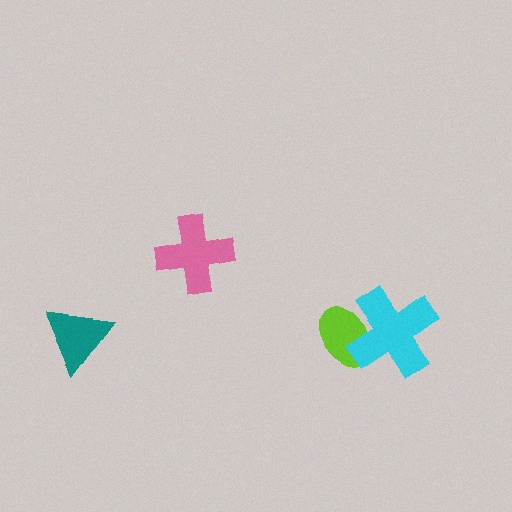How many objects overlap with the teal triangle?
0 objects overlap with the teal triangle.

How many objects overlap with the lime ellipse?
1 object overlaps with the lime ellipse.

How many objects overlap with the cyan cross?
1 object overlaps with the cyan cross.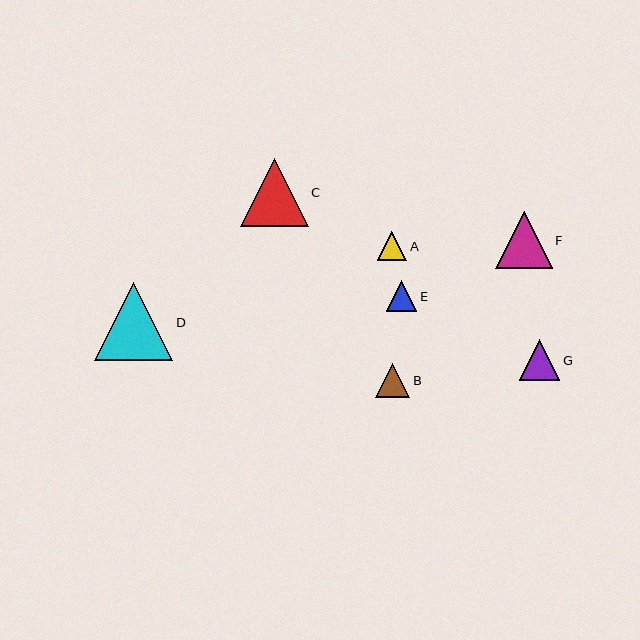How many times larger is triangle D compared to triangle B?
Triangle D is approximately 2.3 times the size of triangle B.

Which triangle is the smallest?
Triangle A is the smallest with a size of approximately 30 pixels.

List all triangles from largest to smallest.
From largest to smallest: D, C, F, G, B, E, A.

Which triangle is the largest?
Triangle D is the largest with a size of approximately 78 pixels.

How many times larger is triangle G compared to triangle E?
Triangle G is approximately 1.3 times the size of triangle E.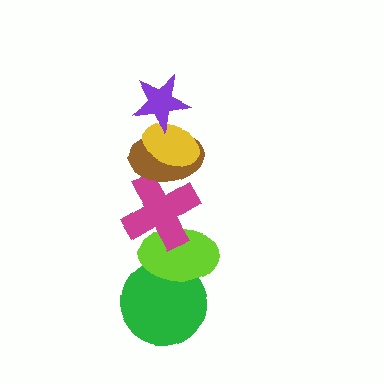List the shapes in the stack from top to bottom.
From top to bottom: the purple star, the yellow ellipse, the brown ellipse, the magenta cross, the lime ellipse, the green circle.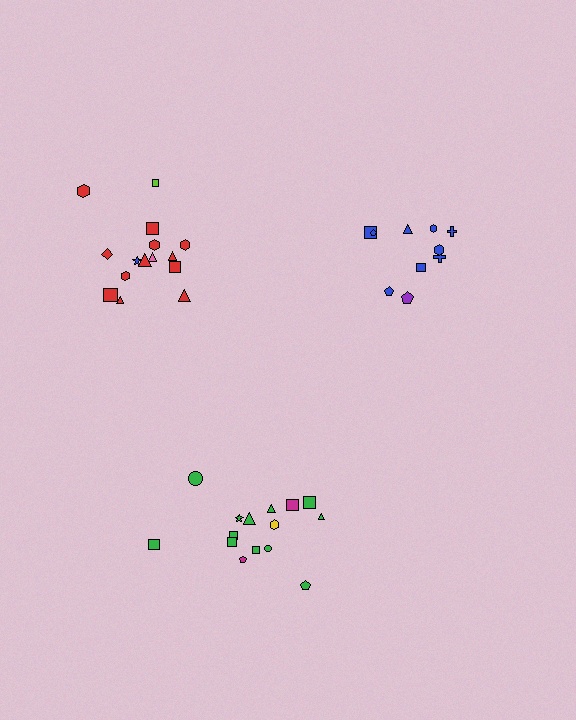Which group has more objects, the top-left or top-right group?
The top-left group.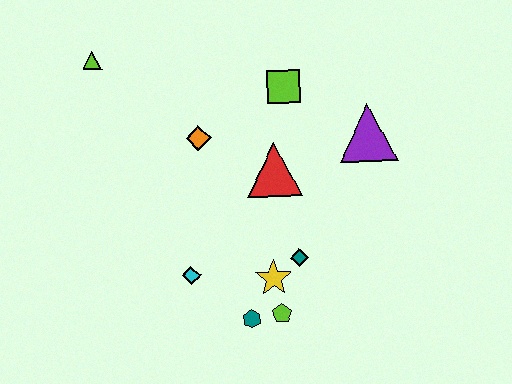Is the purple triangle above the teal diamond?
Yes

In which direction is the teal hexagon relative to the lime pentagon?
The teal hexagon is to the left of the lime pentagon.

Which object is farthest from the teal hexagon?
The lime triangle is farthest from the teal hexagon.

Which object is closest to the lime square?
The red triangle is closest to the lime square.